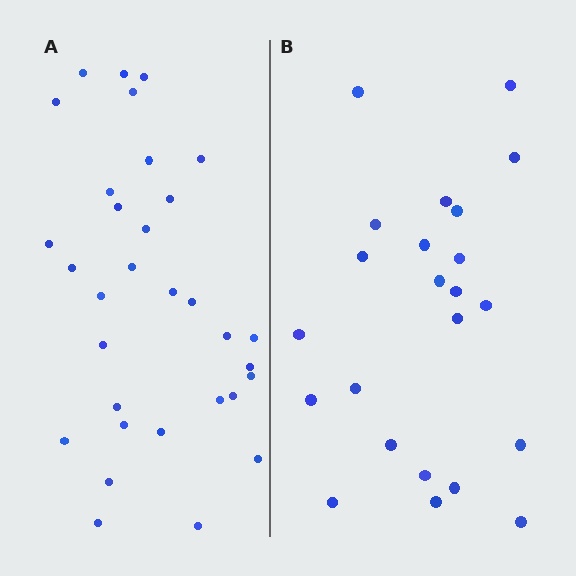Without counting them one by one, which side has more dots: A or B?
Region A (the left region) has more dots.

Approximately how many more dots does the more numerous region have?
Region A has roughly 8 or so more dots than region B.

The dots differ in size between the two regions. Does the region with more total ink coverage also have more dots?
No. Region B has more total ink coverage because its dots are larger, but region A actually contains more individual dots. Total area can be misleading — the number of items is what matters here.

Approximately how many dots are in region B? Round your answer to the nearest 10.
About 20 dots. (The exact count is 23, which rounds to 20.)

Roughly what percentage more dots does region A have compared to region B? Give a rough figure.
About 40% more.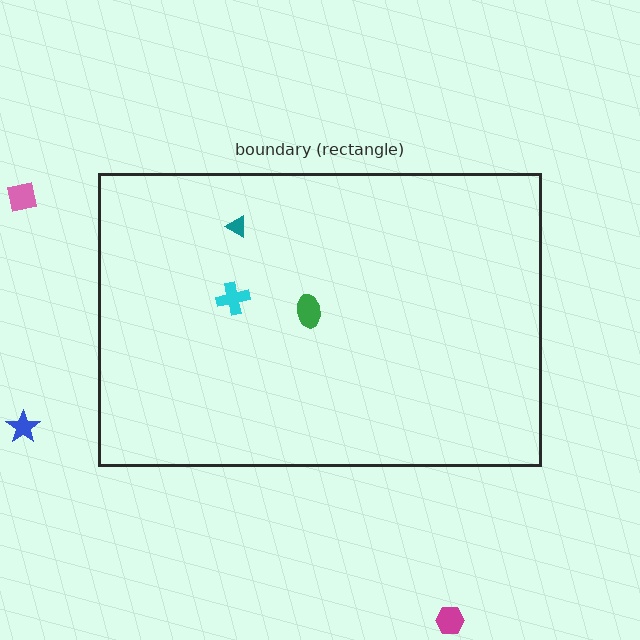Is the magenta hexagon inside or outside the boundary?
Outside.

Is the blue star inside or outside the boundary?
Outside.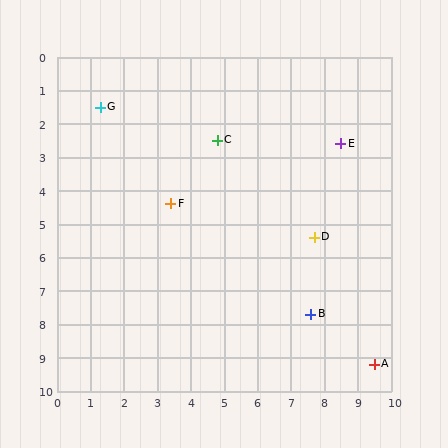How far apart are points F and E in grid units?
Points F and E are about 5.4 grid units apart.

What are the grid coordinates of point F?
Point F is at approximately (3.4, 4.4).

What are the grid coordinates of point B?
Point B is at approximately (7.6, 7.7).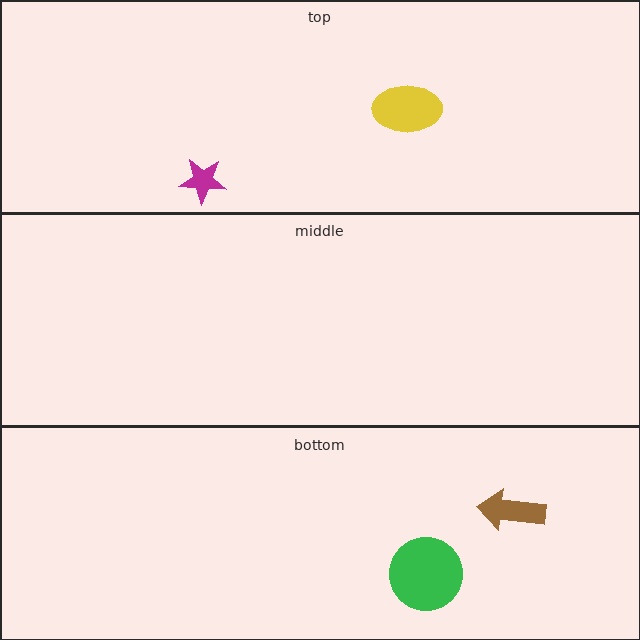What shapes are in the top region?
The magenta star, the yellow ellipse.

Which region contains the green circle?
The bottom region.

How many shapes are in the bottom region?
2.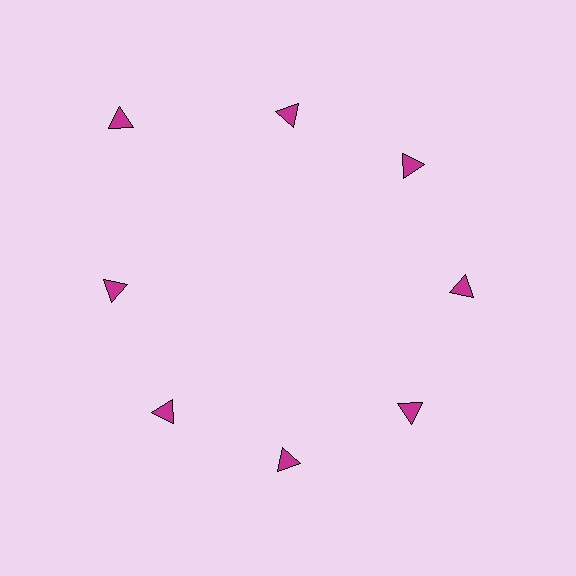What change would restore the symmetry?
The symmetry would be restored by moving it inward, back onto the ring so that all 8 triangles sit at equal angles and equal distance from the center.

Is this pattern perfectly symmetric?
No. The 8 magenta triangles are arranged in a ring, but one element near the 10 o'clock position is pushed outward from the center, breaking the 8-fold rotational symmetry.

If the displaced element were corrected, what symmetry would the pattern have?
It would have 8-fold rotational symmetry — the pattern would map onto itself every 45 degrees.